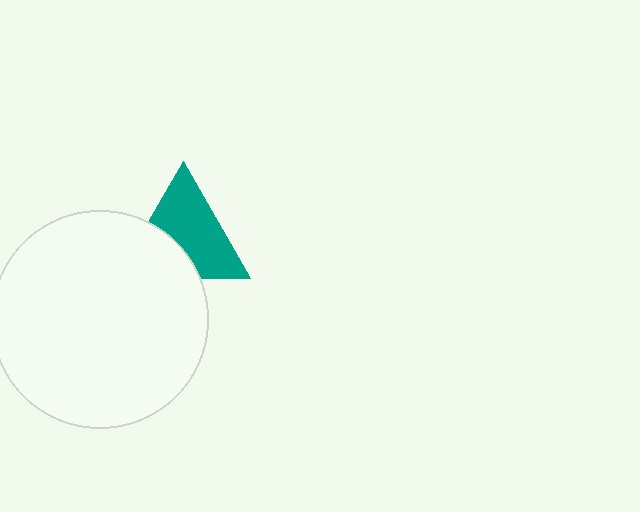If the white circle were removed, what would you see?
You would see the complete teal triangle.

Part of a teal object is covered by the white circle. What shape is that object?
It is a triangle.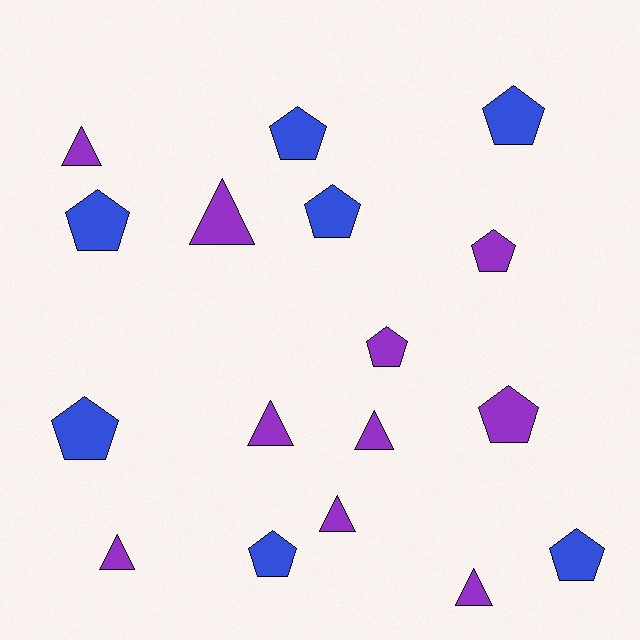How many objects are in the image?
There are 17 objects.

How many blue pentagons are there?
There are 7 blue pentagons.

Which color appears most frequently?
Purple, with 10 objects.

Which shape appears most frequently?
Pentagon, with 10 objects.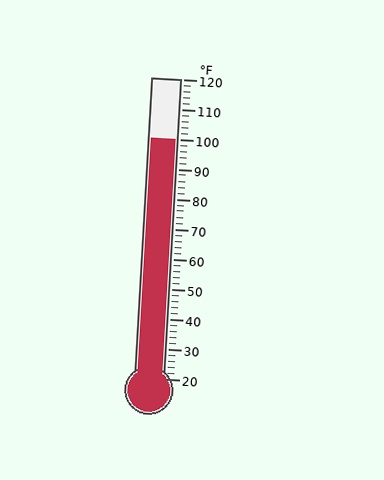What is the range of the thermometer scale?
The thermometer scale ranges from 20°F to 120°F.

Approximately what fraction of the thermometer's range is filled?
The thermometer is filled to approximately 80% of its range.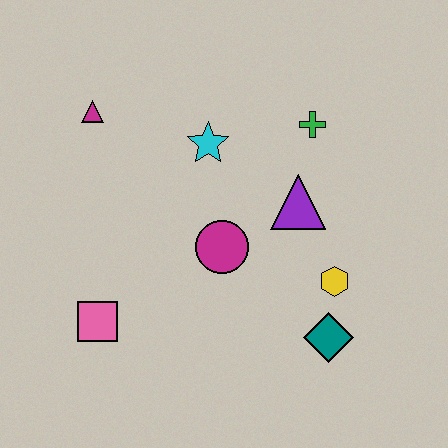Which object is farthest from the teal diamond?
The magenta triangle is farthest from the teal diamond.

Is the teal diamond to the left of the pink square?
No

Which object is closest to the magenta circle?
The purple triangle is closest to the magenta circle.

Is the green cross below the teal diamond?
No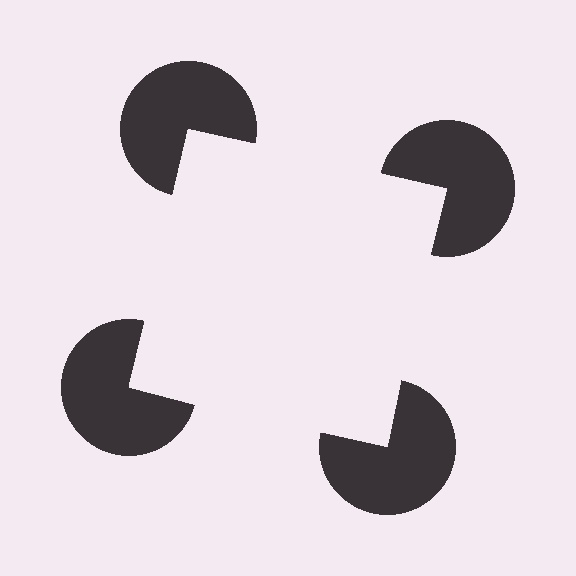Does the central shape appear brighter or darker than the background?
It typically appears slightly brighter than the background, even though no actual brightness change is drawn.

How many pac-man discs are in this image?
There are 4 — one at each vertex of the illusory square.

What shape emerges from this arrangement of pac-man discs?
An illusory square — its edges are inferred from the aligned wedge cuts in the pac-man discs, not physically drawn.